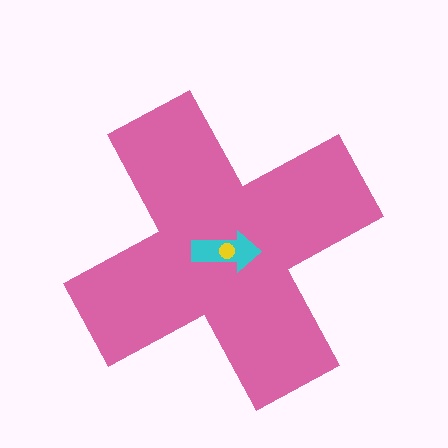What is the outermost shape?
The pink cross.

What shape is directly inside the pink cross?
The cyan arrow.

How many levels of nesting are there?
3.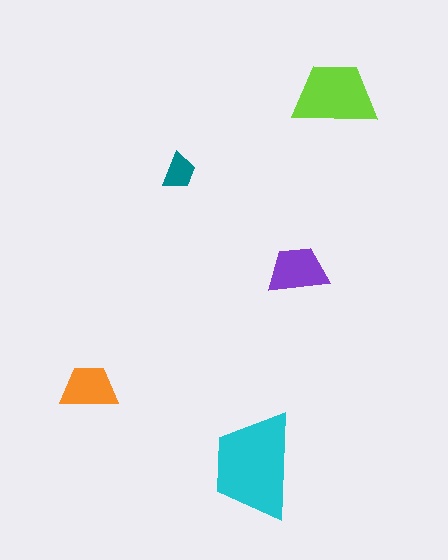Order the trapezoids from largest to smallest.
the cyan one, the lime one, the purple one, the orange one, the teal one.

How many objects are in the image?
There are 5 objects in the image.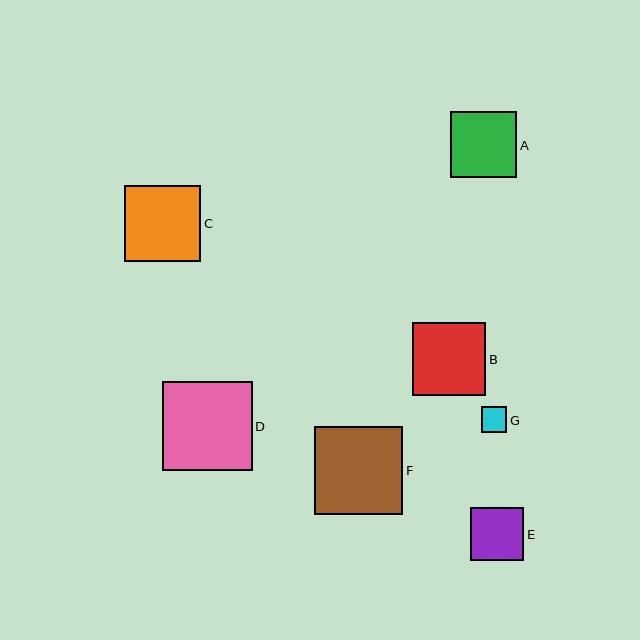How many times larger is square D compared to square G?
Square D is approximately 3.5 times the size of square G.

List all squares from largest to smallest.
From largest to smallest: D, F, C, B, A, E, G.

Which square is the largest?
Square D is the largest with a size of approximately 90 pixels.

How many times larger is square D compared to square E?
Square D is approximately 1.7 times the size of square E.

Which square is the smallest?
Square G is the smallest with a size of approximately 25 pixels.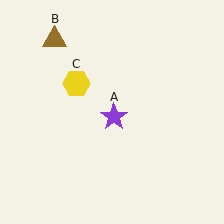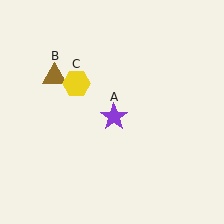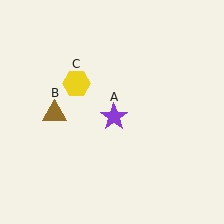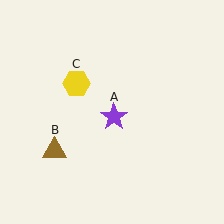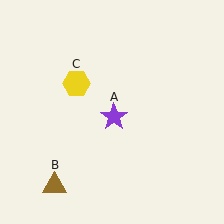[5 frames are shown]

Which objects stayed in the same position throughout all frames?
Purple star (object A) and yellow hexagon (object C) remained stationary.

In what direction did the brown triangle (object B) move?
The brown triangle (object B) moved down.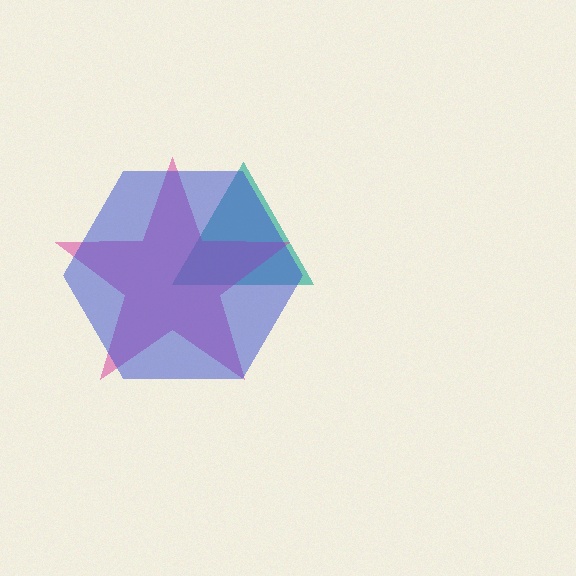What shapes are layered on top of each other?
The layered shapes are: a teal triangle, a magenta star, a blue hexagon.